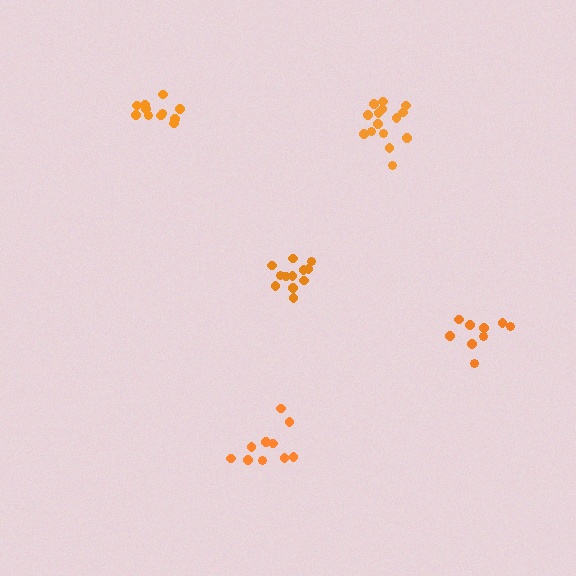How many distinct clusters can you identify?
There are 5 distinct clusters.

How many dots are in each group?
Group 1: 10 dots, Group 2: 12 dots, Group 3: 12 dots, Group 4: 15 dots, Group 5: 9 dots (58 total).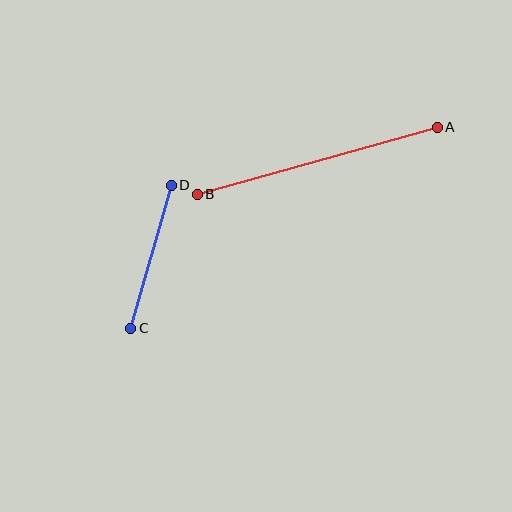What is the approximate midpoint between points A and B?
The midpoint is at approximately (317, 161) pixels.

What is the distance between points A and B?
The distance is approximately 249 pixels.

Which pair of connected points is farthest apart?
Points A and B are farthest apart.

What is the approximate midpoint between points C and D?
The midpoint is at approximately (151, 257) pixels.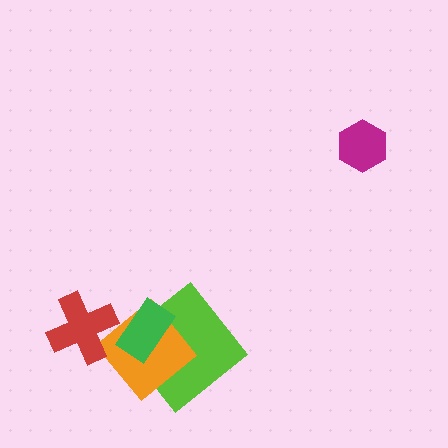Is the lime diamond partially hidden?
Yes, it is partially covered by another shape.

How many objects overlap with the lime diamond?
2 objects overlap with the lime diamond.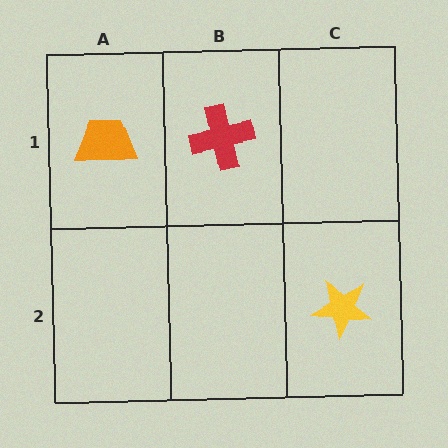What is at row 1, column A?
An orange trapezoid.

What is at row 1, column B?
A red cross.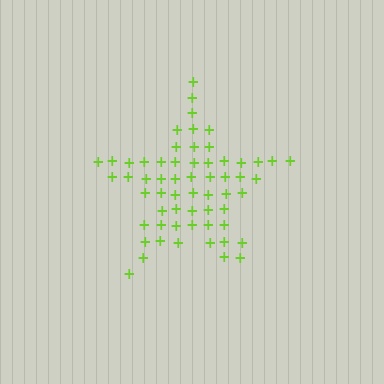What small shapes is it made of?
It is made of small plus signs.